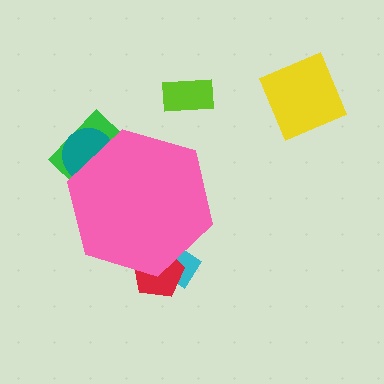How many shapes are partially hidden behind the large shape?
4 shapes are partially hidden.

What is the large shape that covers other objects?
A pink hexagon.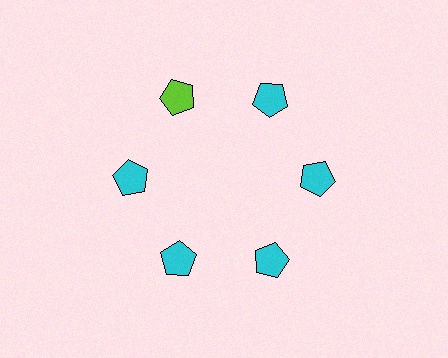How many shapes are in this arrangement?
There are 6 shapes arranged in a ring pattern.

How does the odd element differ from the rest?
It has a different color: lime instead of cyan.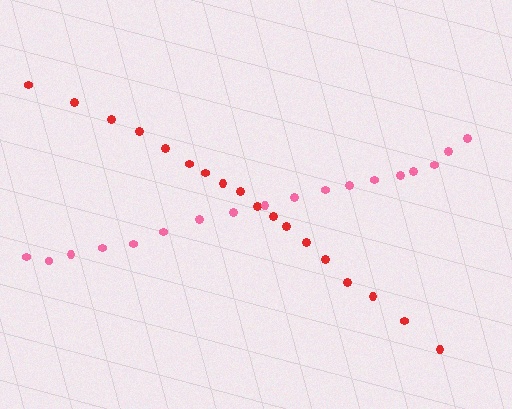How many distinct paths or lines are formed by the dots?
There are 2 distinct paths.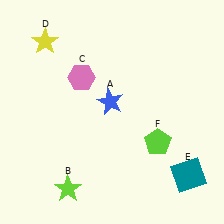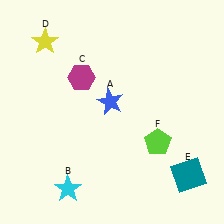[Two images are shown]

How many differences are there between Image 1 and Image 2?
There are 2 differences between the two images.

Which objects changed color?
B changed from lime to cyan. C changed from pink to magenta.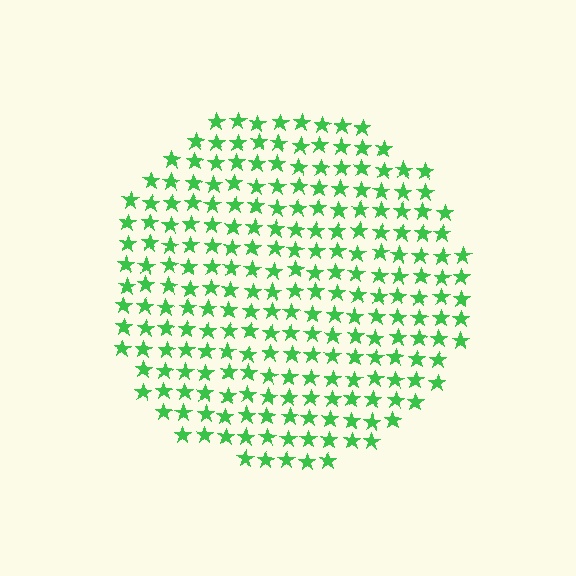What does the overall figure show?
The overall figure shows a circle.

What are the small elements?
The small elements are stars.